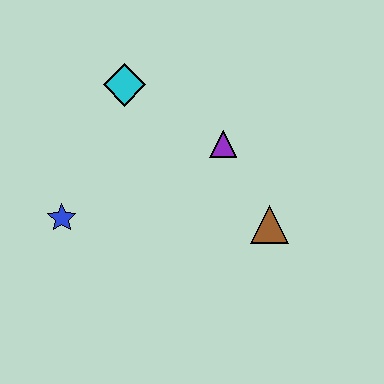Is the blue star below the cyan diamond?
Yes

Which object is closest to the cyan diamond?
The purple triangle is closest to the cyan diamond.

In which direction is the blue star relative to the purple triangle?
The blue star is to the left of the purple triangle.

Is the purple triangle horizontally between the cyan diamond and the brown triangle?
Yes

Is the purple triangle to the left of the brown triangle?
Yes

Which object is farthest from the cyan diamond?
The brown triangle is farthest from the cyan diamond.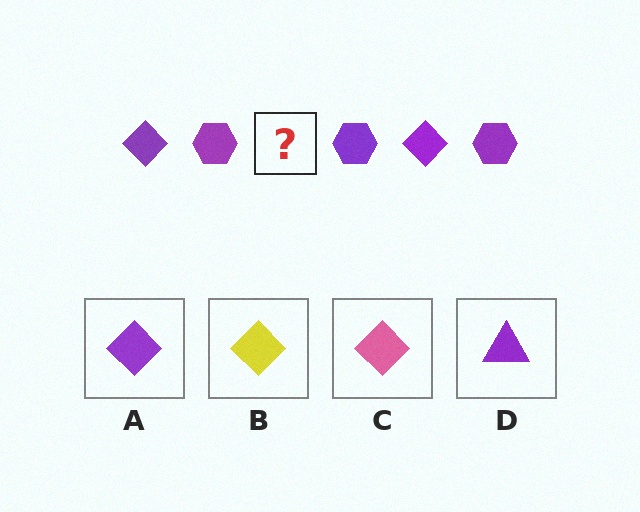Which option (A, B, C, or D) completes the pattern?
A.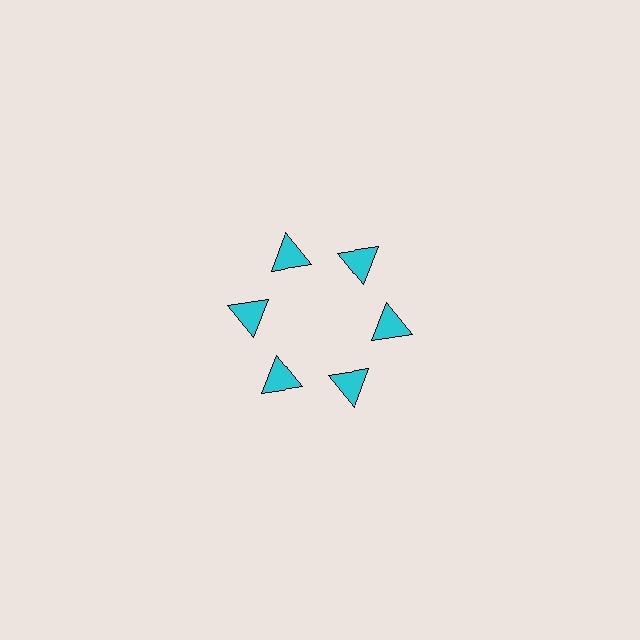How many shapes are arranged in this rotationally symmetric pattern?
There are 6 shapes, arranged in 6 groups of 1.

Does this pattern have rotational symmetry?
Yes, this pattern has 6-fold rotational symmetry. It looks the same after rotating 60 degrees around the center.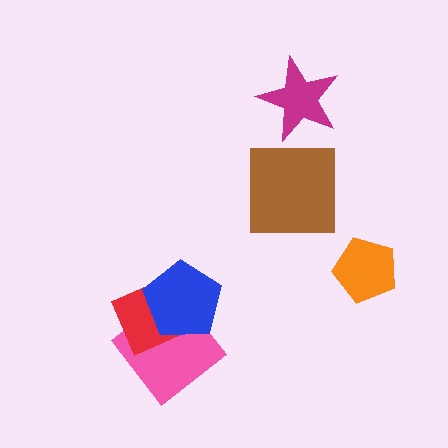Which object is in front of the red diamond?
The blue pentagon is in front of the red diamond.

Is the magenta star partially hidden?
No, no other shape covers it.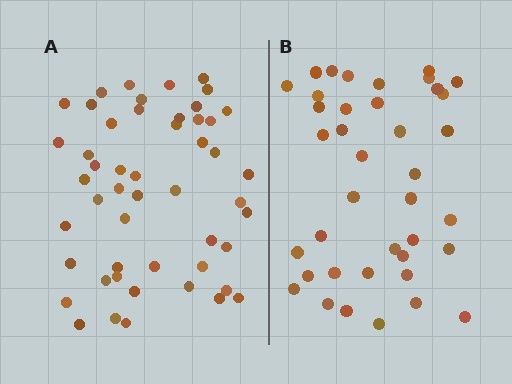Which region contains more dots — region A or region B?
Region A (the left region) has more dots.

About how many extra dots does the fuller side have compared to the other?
Region A has roughly 12 or so more dots than region B.